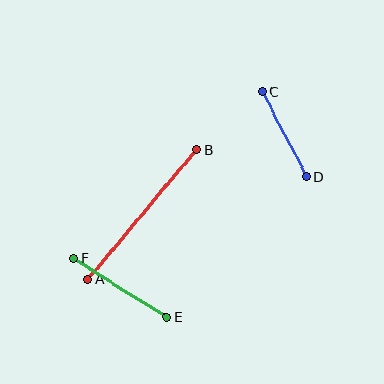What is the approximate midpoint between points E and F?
The midpoint is at approximately (120, 287) pixels.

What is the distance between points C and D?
The distance is approximately 96 pixels.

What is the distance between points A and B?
The distance is approximately 169 pixels.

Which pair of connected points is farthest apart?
Points A and B are farthest apart.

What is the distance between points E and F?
The distance is approximately 110 pixels.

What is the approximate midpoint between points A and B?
The midpoint is at approximately (142, 215) pixels.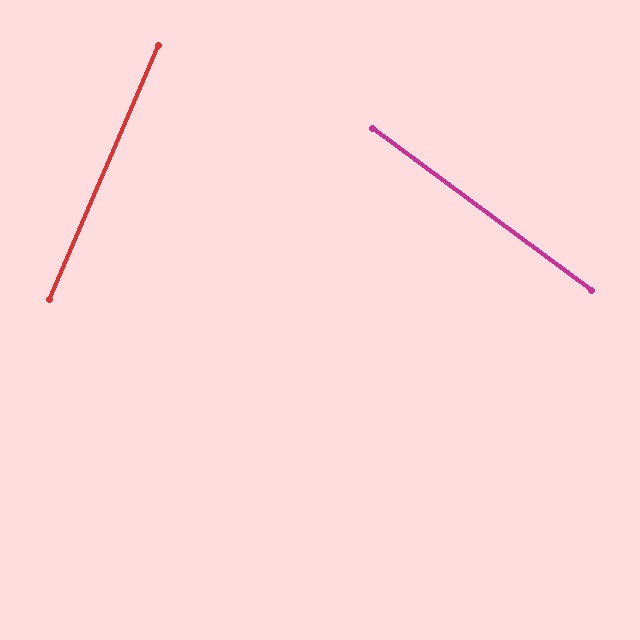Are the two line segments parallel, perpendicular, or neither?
Neither parallel nor perpendicular — they differ by about 77°.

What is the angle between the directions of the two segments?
Approximately 77 degrees.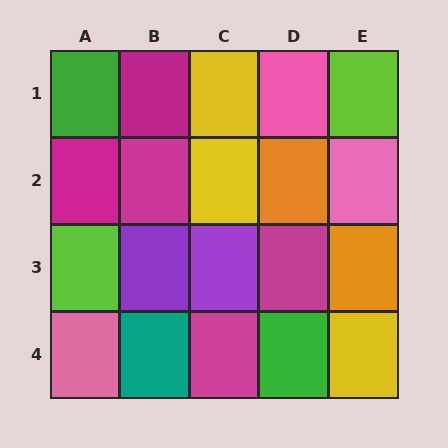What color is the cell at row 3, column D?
Magenta.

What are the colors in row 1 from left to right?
Green, magenta, yellow, pink, lime.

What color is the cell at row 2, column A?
Magenta.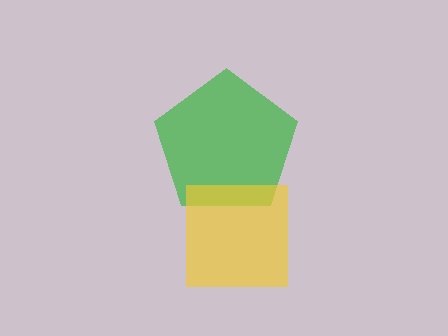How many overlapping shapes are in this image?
There are 2 overlapping shapes in the image.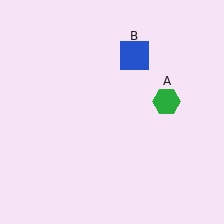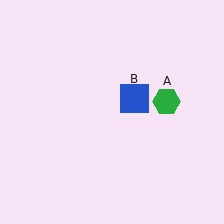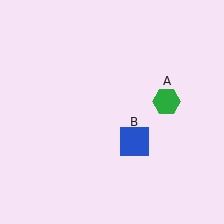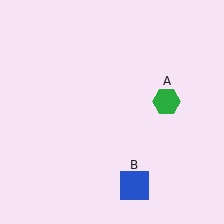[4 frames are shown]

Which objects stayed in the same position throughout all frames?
Green hexagon (object A) remained stationary.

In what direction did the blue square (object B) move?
The blue square (object B) moved down.